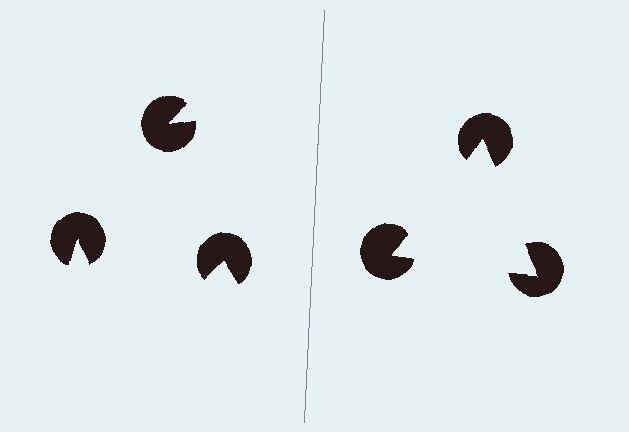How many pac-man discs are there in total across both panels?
6 — 3 on each side.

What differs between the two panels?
The pac-man discs are positioned identically on both sides; only the wedge orientations differ. On the right they align to a triangle; on the left they are misaligned.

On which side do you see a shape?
An illusory triangle appears on the right side. On the left side the wedge cuts are rotated, so no coherent shape forms.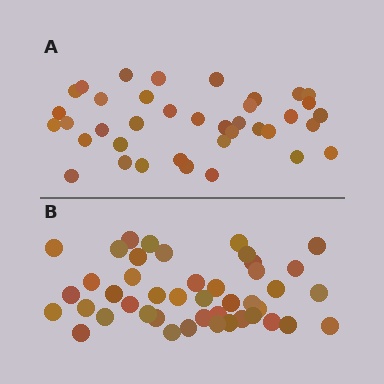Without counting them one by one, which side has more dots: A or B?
Region B (the bottom region) has more dots.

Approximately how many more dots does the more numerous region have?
Region B has about 6 more dots than region A.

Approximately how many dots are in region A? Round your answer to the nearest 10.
About 40 dots. (The exact count is 38, which rounds to 40.)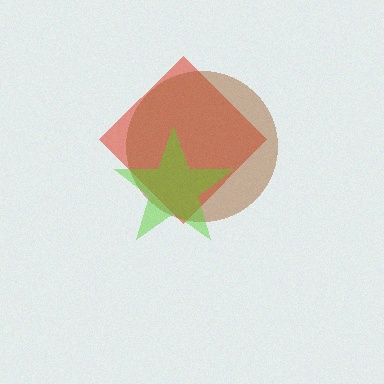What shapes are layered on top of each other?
The layered shapes are: a red diamond, a brown circle, a lime star.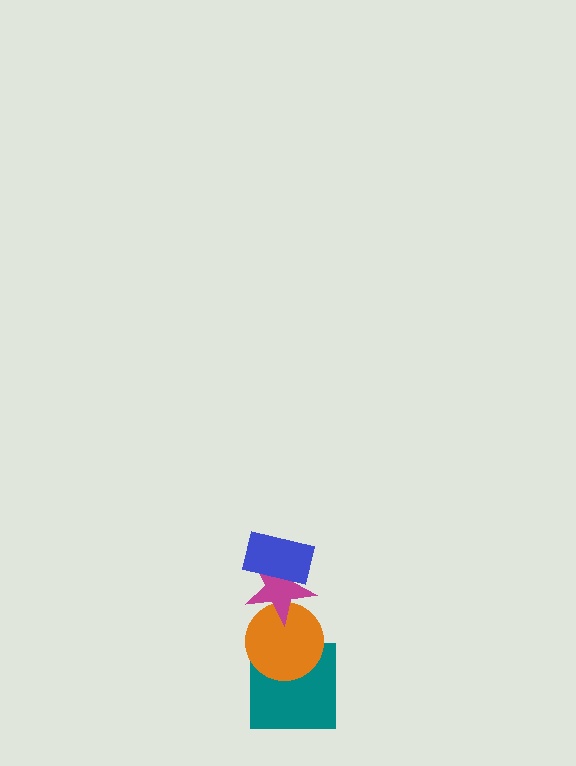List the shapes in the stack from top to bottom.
From top to bottom: the blue rectangle, the magenta star, the orange circle, the teal square.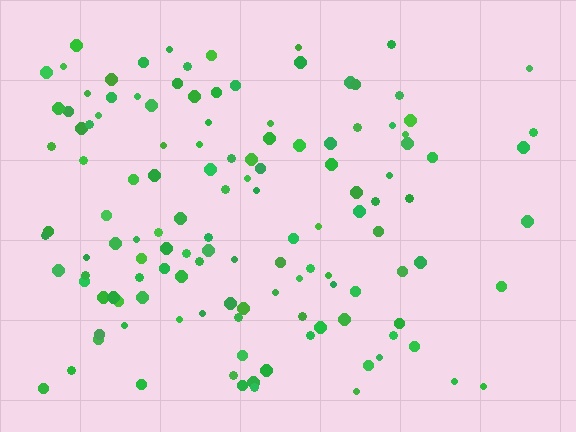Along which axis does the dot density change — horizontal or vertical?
Horizontal.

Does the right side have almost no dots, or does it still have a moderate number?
Still a moderate number, just noticeably fewer than the left.